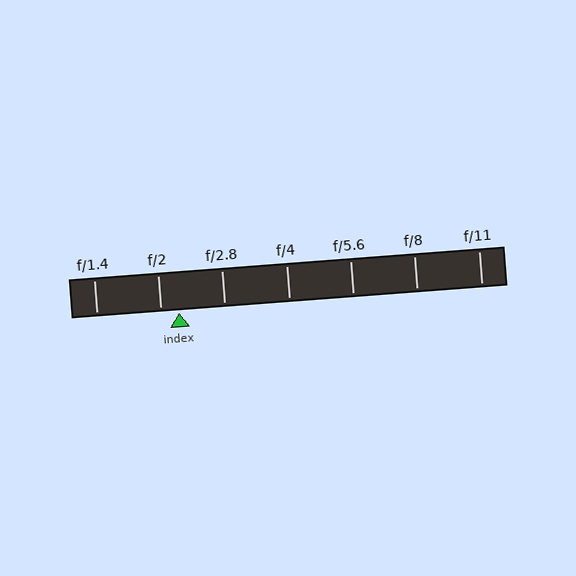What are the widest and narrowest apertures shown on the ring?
The widest aperture shown is f/1.4 and the narrowest is f/11.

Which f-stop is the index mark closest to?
The index mark is closest to f/2.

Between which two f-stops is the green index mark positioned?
The index mark is between f/2 and f/2.8.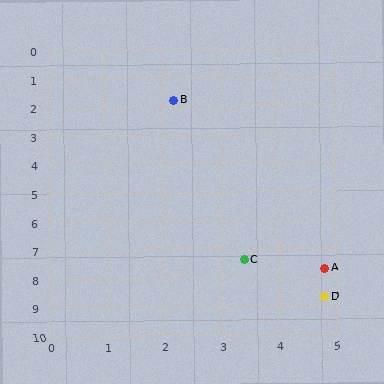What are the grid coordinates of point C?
Point C is at approximately (3.4, 7.4).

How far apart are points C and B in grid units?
Points C and B are about 5.7 grid units apart.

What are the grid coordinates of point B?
Point B is at approximately (2.2, 1.8).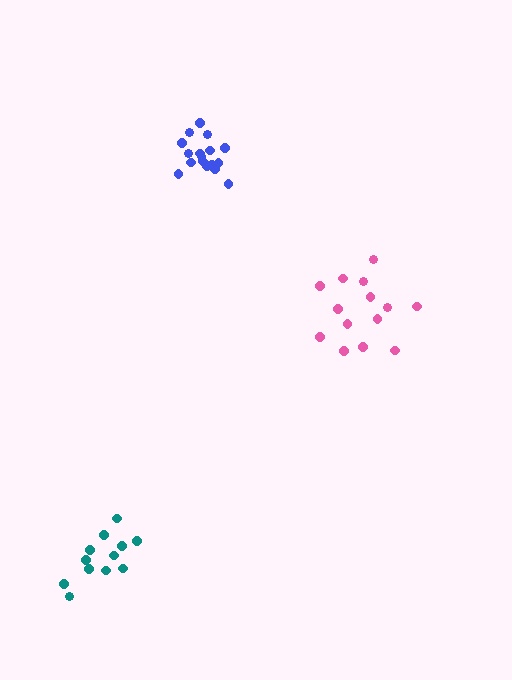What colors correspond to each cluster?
The clusters are colored: blue, pink, teal.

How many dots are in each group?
Group 1: 17 dots, Group 2: 14 dots, Group 3: 12 dots (43 total).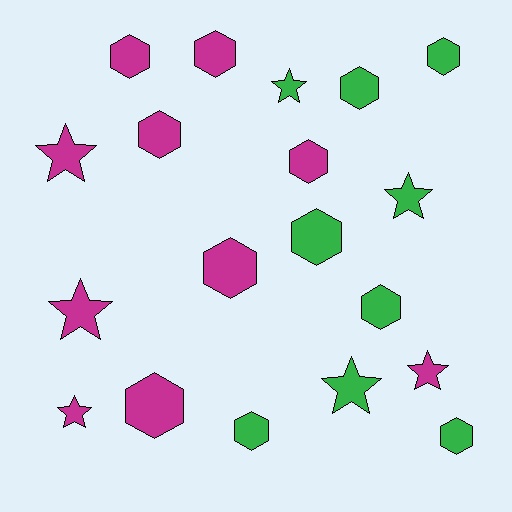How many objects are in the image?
There are 19 objects.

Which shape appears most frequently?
Hexagon, with 12 objects.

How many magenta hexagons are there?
There are 6 magenta hexagons.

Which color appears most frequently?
Magenta, with 10 objects.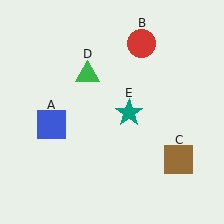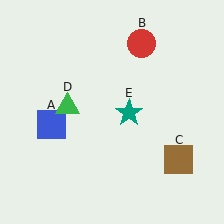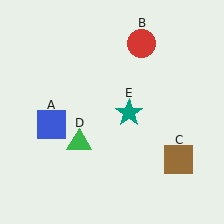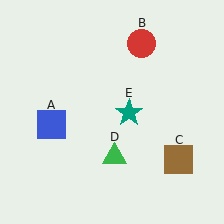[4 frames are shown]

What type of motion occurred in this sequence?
The green triangle (object D) rotated counterclockwise around the center of the scene.